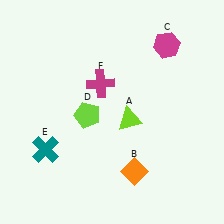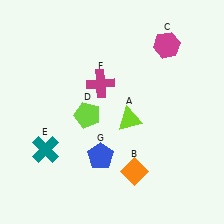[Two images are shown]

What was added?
A blue pentagon (G) was added in Image 2.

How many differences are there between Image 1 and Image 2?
There is 1 difference between the two images.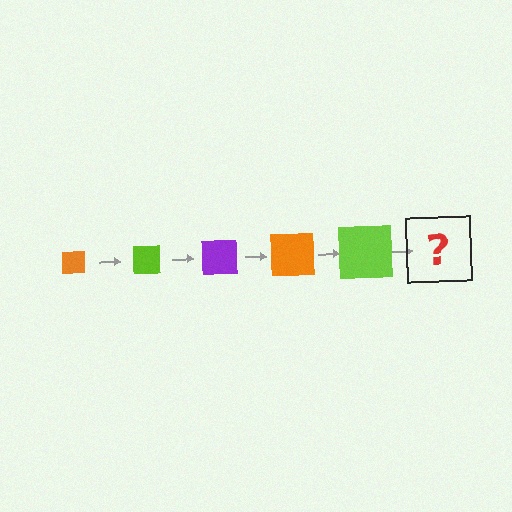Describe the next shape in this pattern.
It should be a purple square, larger than the previous one.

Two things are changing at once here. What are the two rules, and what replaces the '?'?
The two rules are that the square grows larger each step and the color cycles through orange, lime, and purple. The '?' should be a purple square, larger than the previous one.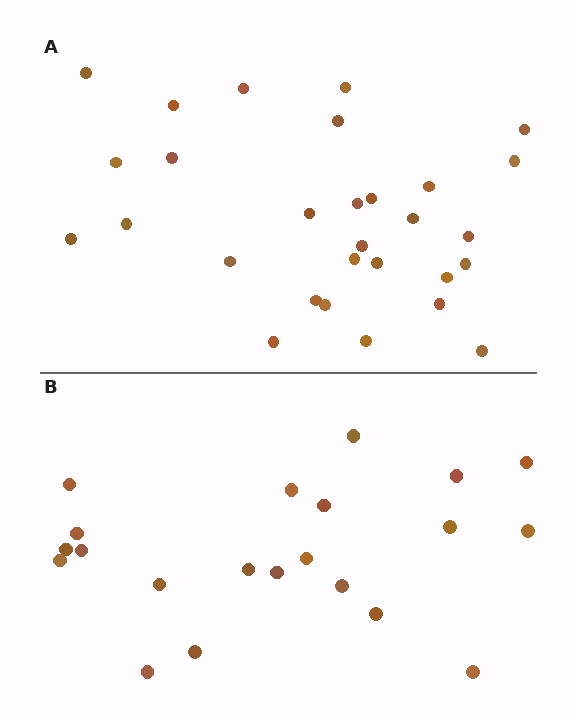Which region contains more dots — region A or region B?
Region A (the top region) has more dots.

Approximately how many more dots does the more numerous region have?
Region A has roughly 8 or so more dots than region B.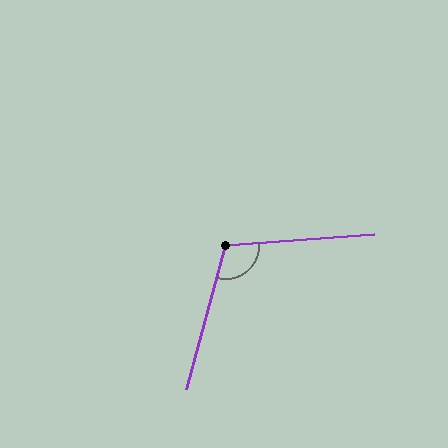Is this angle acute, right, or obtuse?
It is obtuse.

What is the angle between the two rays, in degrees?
Approximately 109 degrees.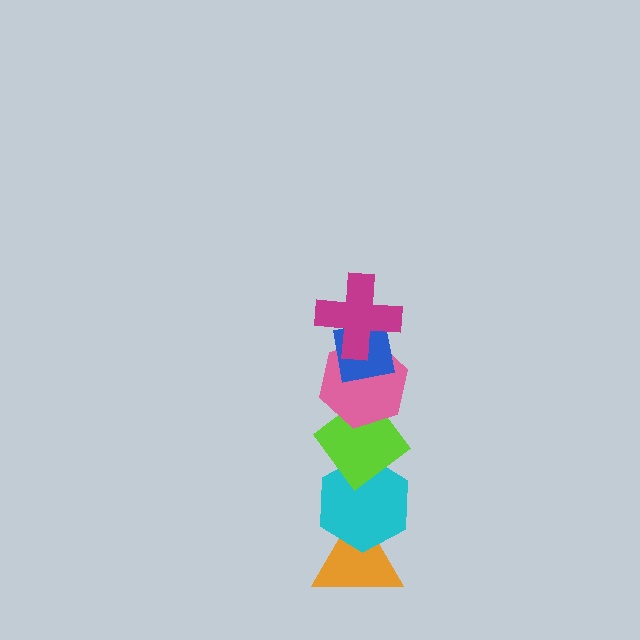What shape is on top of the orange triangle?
The cyan hexagon is on top of the orange triangle.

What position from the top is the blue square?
The blue square is 2nd from the top.